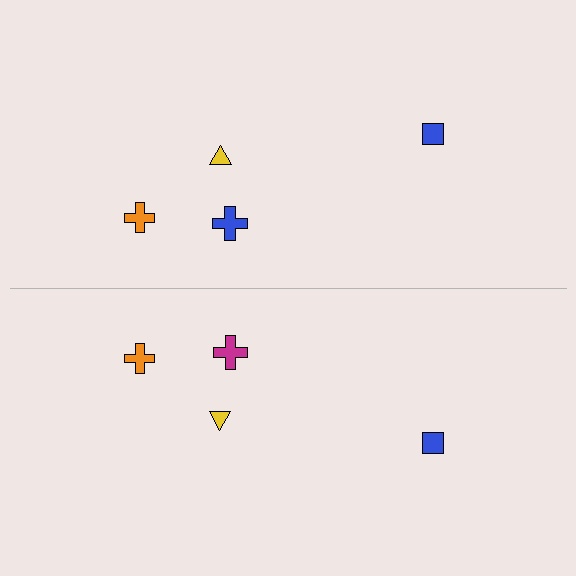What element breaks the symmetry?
The magenta cross on the bottom side breaks the symmetry — its mirror counterpart is blue.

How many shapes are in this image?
There are 8 shapes in this image.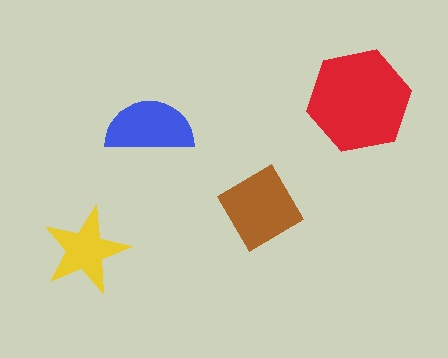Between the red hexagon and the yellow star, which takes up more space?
The red hexagon.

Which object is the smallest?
The yellow star.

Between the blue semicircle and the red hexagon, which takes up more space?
The red hexagon.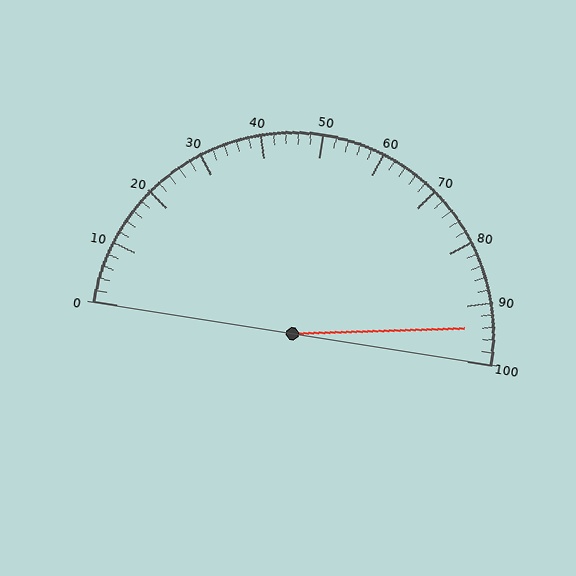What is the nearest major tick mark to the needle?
The nearest major tick mark is 90.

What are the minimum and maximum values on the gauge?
The gauge ranges from 0 to 100.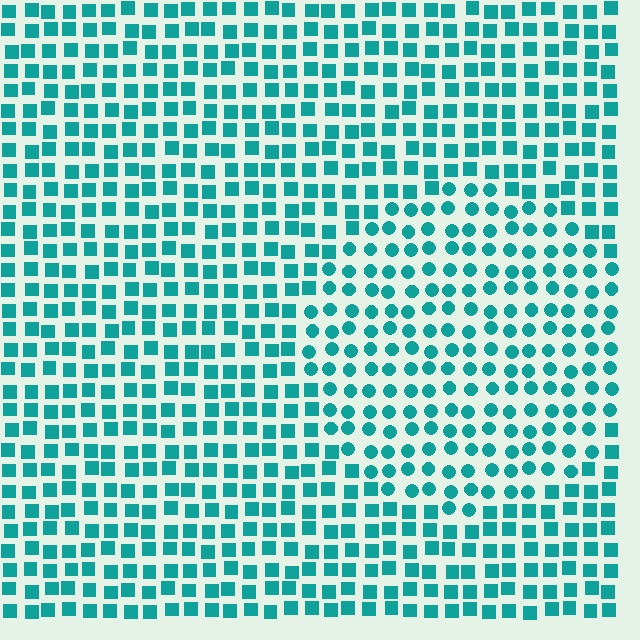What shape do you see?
I see a circle.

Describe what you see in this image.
The image is filled with small teal elements arranged in a uniform grid. A circle-shaped region contains circles, while the surrounding area contains squares. The boundary is defined purely by the change in element shape.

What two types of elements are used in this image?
The image uses circles inside the circle region and squares outside it.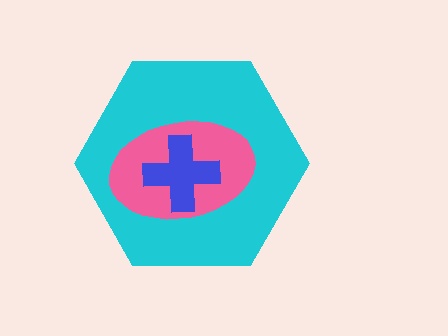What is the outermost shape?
The cyan hexagon.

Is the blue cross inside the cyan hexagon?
Yes.